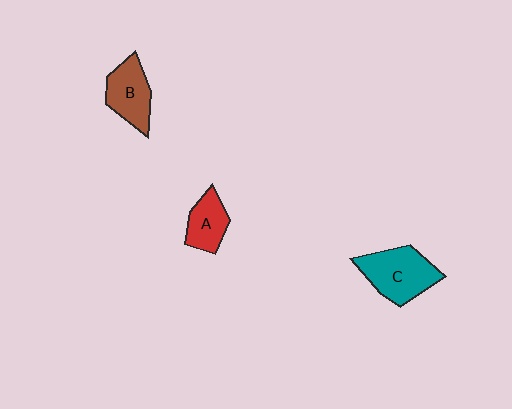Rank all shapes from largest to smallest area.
From largest to smallest: C (teal), B (brown), A (red).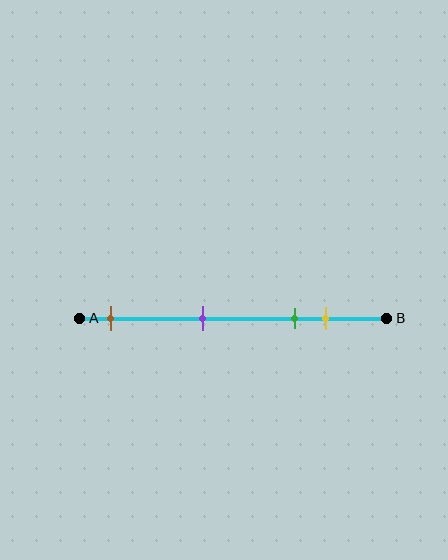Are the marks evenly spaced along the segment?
No, the marks are not evenly spaced.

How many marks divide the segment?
There are 4 marks dividing the segment.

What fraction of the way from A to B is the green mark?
The green mark is approximately 70% (0.7) of the way from A to B.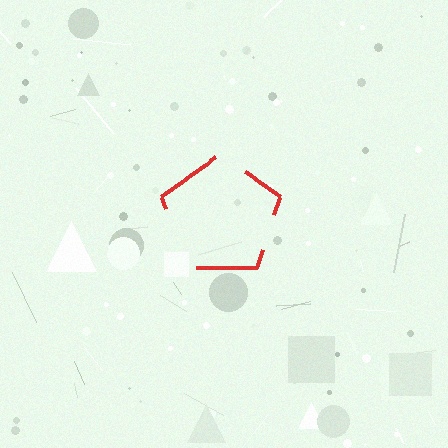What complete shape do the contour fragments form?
The contour fragments form a pentagon.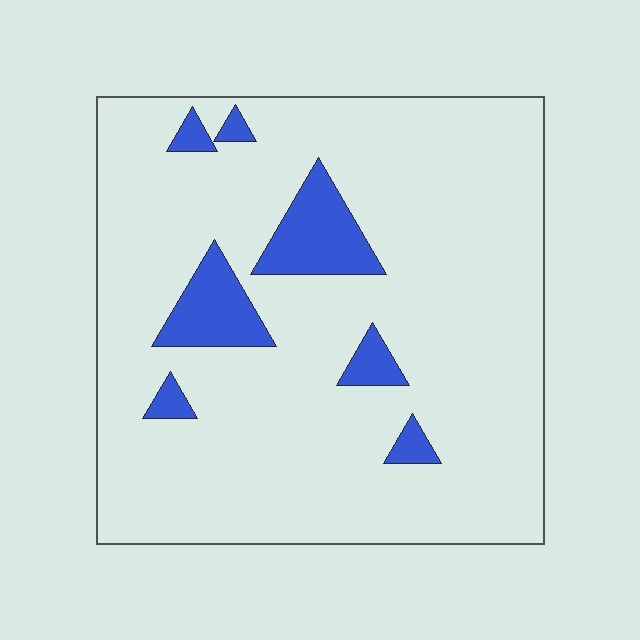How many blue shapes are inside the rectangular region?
7.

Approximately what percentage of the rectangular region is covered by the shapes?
Approximately 10%.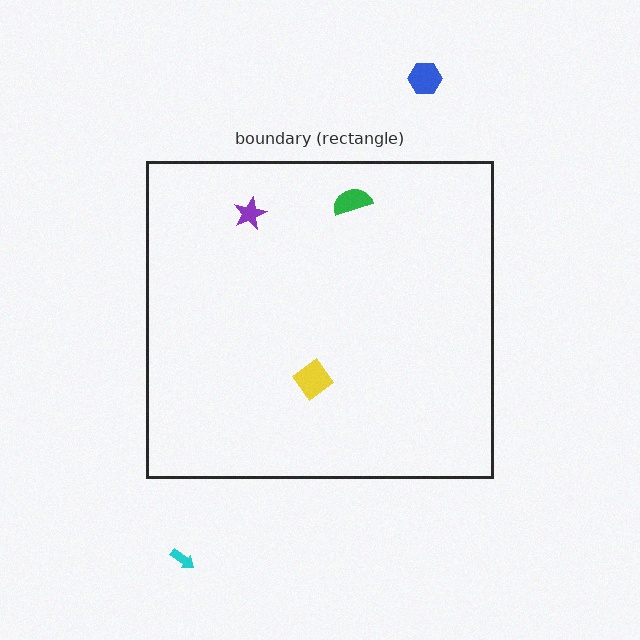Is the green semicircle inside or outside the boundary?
Inside.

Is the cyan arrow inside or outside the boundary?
Outside.